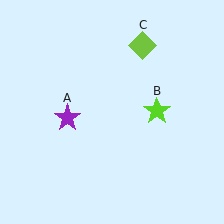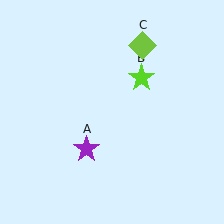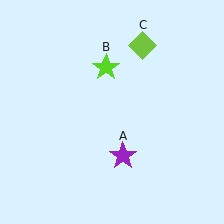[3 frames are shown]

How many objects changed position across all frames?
2 objects changed position: purple star (object A), lime star (object B).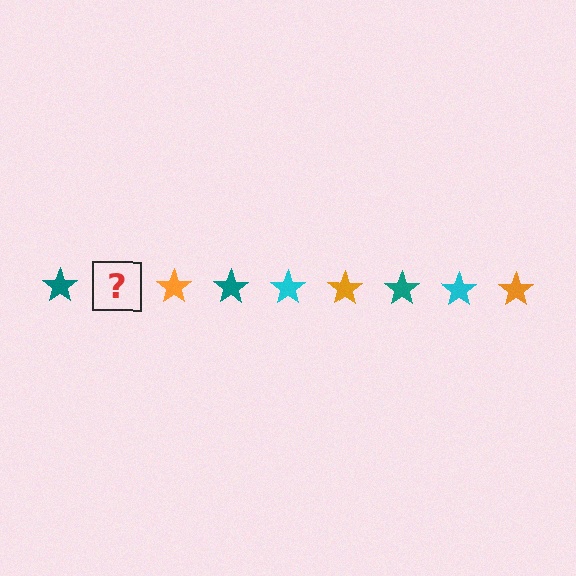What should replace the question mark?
The question mark should be replaced with a cyan star.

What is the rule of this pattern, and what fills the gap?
The rule is that the pattern cycles through teal, cyan, orange stars. The gap should be filled with a cyan star.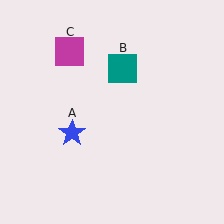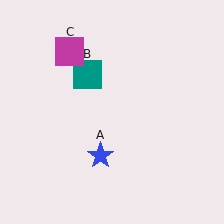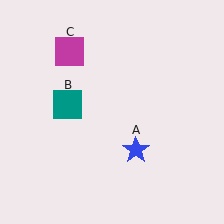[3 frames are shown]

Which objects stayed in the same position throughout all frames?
Magenta square (object C) remained stationary.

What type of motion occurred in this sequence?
The blue star (object A), teal square (object B) rotated counterclockwise around the center of the scene.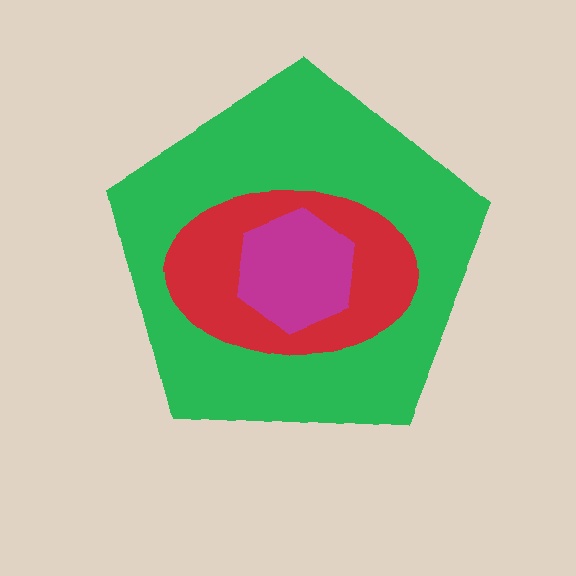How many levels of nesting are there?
3.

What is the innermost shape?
The magenta hexagon.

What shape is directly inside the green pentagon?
The red ellipse.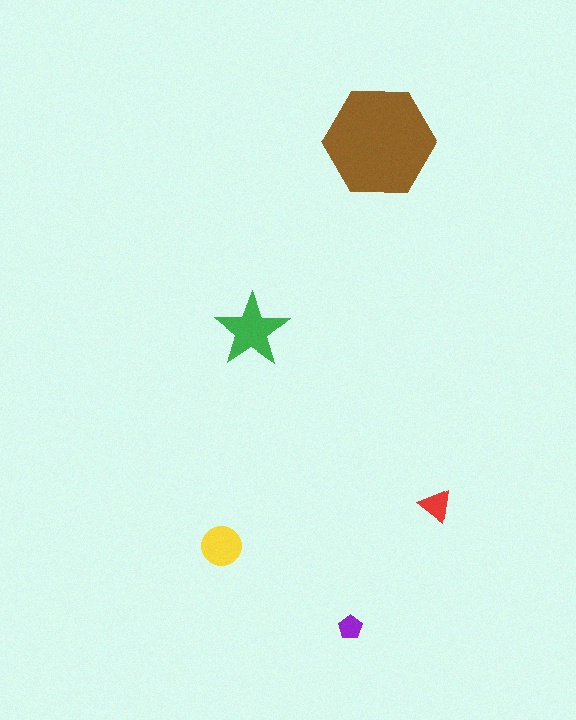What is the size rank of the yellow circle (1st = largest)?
3rd.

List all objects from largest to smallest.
The brown hexagon, the green star, the yellow circle, the red triangle, the purple pentagon.